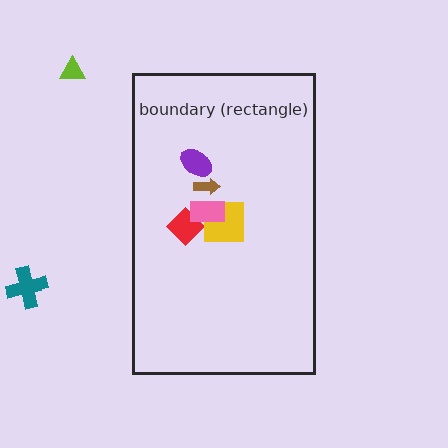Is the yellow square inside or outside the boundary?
Inside.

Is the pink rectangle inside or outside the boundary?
Inside.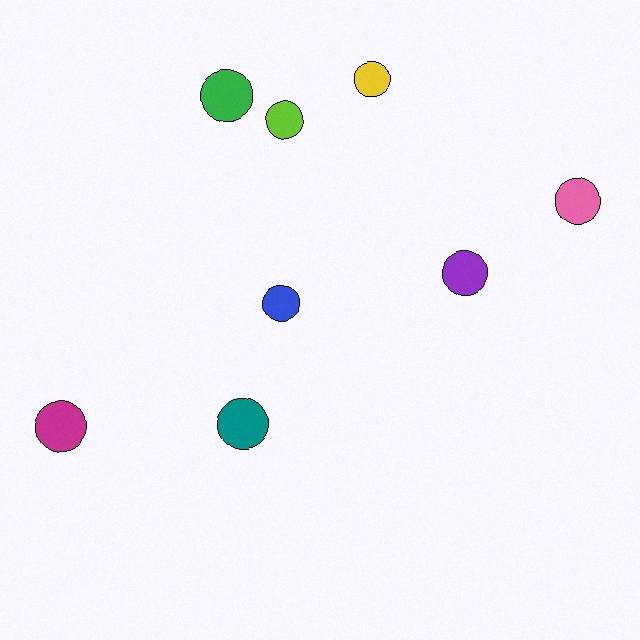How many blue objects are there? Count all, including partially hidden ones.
There is 1 blue object.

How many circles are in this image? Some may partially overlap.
There are 8 circles.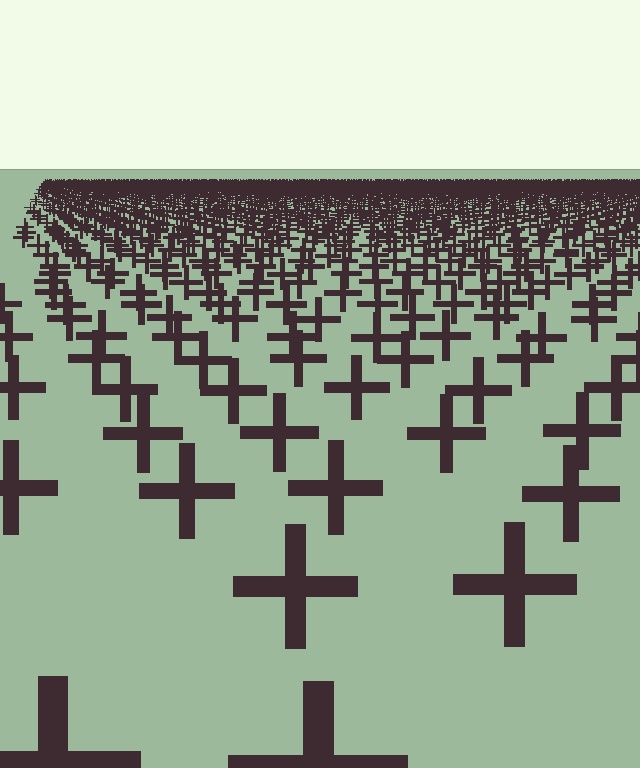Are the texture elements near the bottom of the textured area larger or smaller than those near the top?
Larger. Near the bottom, elements are closer to the viewer and appear at a bigger on-screen size.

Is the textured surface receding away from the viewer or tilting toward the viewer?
The surface is receding away from the viewer. Texture elements get smaller and denser toward the top.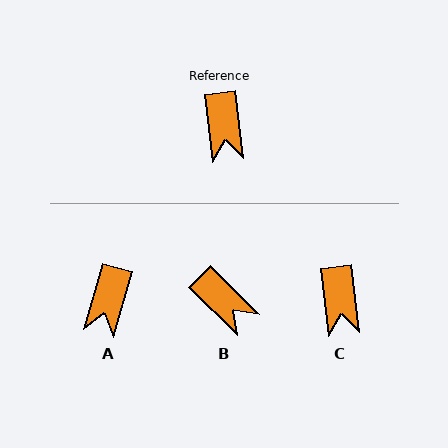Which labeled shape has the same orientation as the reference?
C.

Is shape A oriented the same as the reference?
No, it is off by about 22 degrees.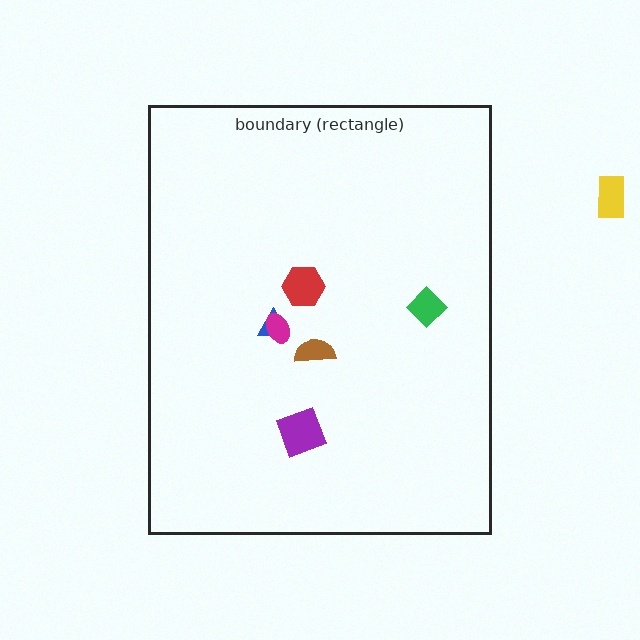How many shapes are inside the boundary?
6 inside, 1 outside.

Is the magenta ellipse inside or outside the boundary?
Inside.